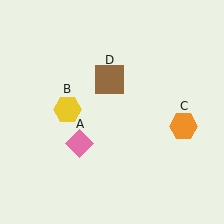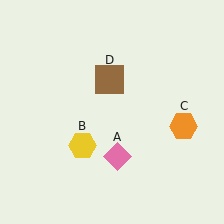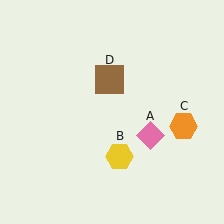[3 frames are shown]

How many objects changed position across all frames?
2 objects changed position: pink diamond (object A), yellow hexagon (object B).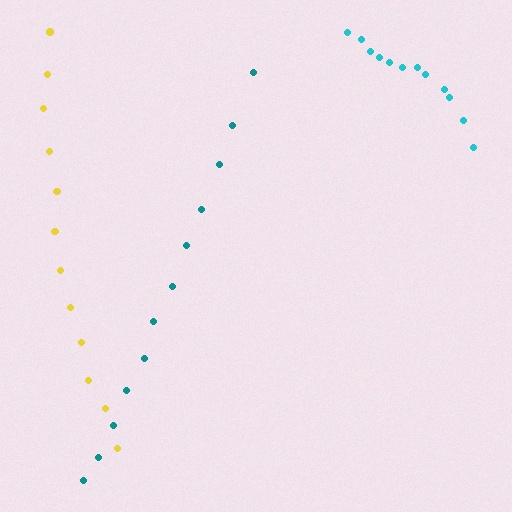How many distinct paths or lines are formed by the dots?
There are 3 distinct paths.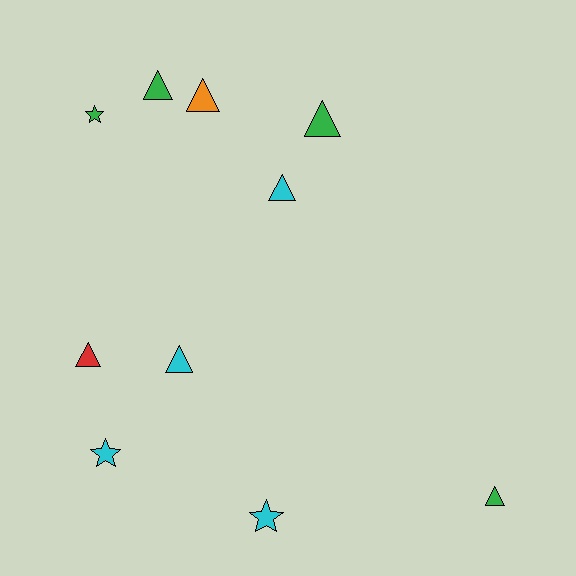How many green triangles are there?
There are 3 green triangles.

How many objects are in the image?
There are 10 objects.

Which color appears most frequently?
Cyan, with 4 objects.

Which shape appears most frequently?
Triangle, with 7 objects.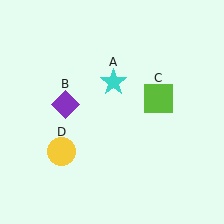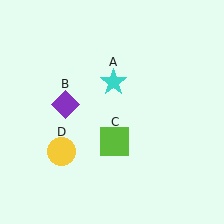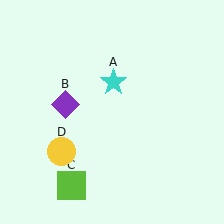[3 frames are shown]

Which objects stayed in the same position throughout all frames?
Cyan star (object A) and purple diamond (object B) and yellow circle (object D) remained stationary.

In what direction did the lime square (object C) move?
The lime square (object C) moved down and to the left.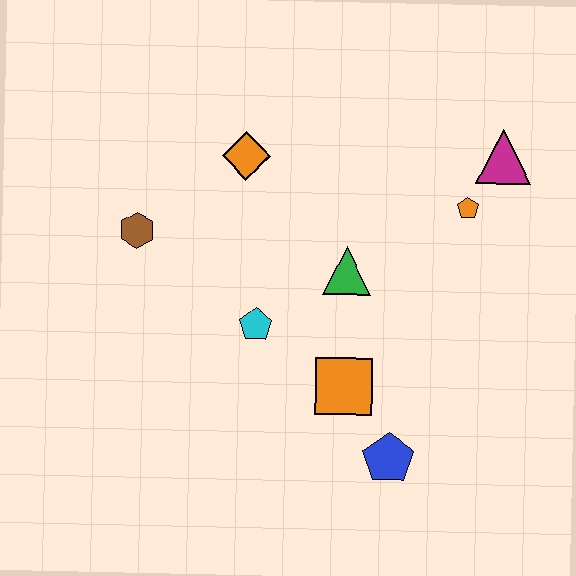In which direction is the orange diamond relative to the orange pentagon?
The orange diamond is to the left of the orange pentagon.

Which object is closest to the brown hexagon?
The orange diamond is closest to the brown hexagon.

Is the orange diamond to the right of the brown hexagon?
Yes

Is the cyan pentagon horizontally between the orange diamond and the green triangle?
Yes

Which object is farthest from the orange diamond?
The blue pentagon is farthest from the orange diamond.